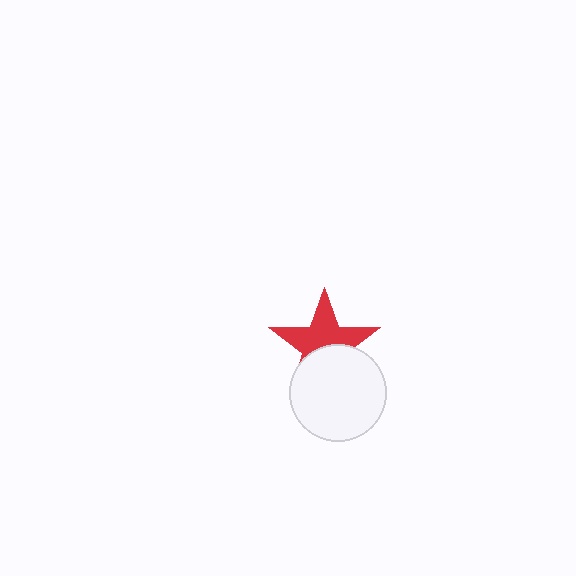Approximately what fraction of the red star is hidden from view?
Roughly 43% of the red star is hidden behind the white circle.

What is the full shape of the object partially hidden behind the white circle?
The partially hidden object is a red star.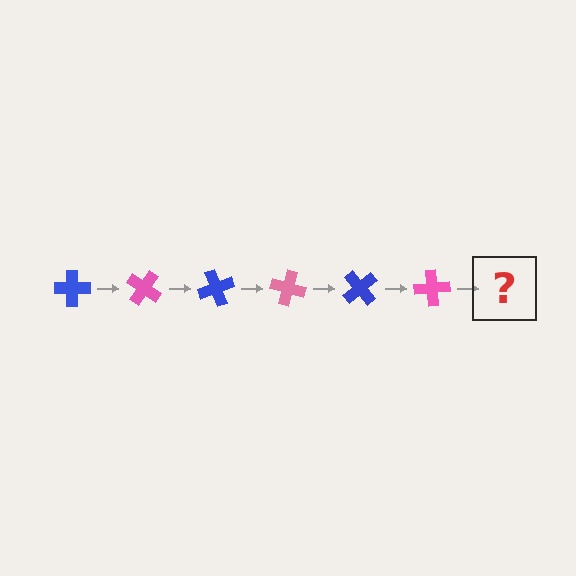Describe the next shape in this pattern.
It should be a blue cross, rotated 210 degrees from the start.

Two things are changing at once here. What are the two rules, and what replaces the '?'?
The two rules are that it rotates 35 degrees each step and the color cycles through blue and pink. The '?' should be a blue cross, rotated 210 degrees from the start.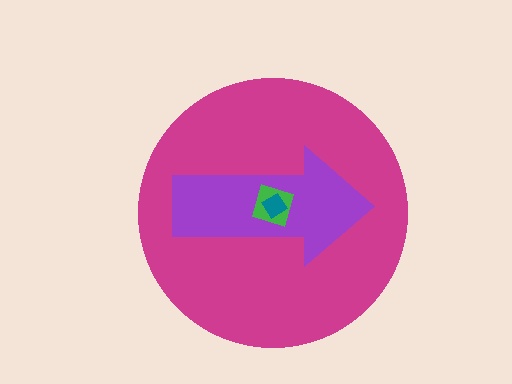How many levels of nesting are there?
4.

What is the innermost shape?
The teal diamond.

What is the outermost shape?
The magenta circle.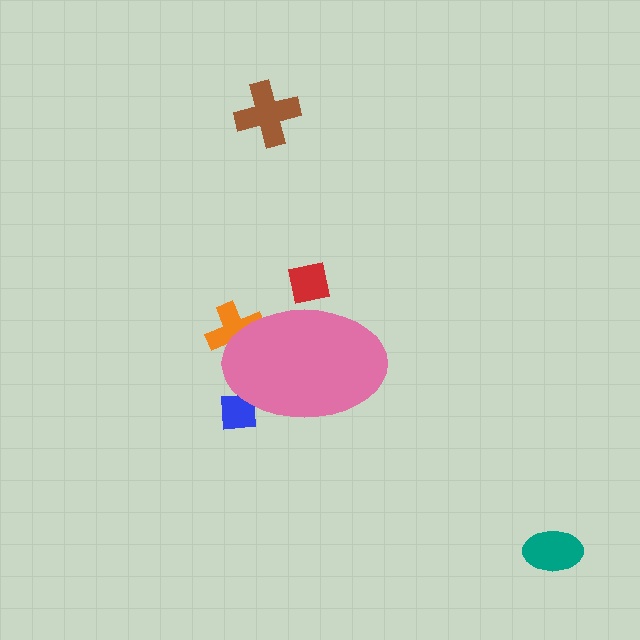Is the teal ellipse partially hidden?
No, the teal ellipse is fully visible.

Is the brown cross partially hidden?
No, the brown cross is fully visible.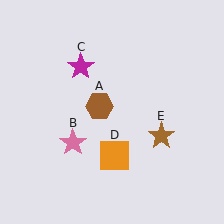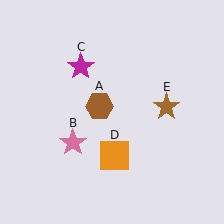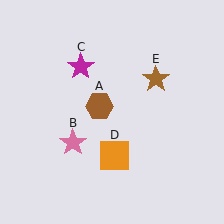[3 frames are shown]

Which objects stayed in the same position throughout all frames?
Brown hexagon (object A) and pink star (object B) and magenta star (object C) and orange square (object D) remained stationary.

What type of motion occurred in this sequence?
The brown star (object E) rotated counterclockwise around the center of the scene.